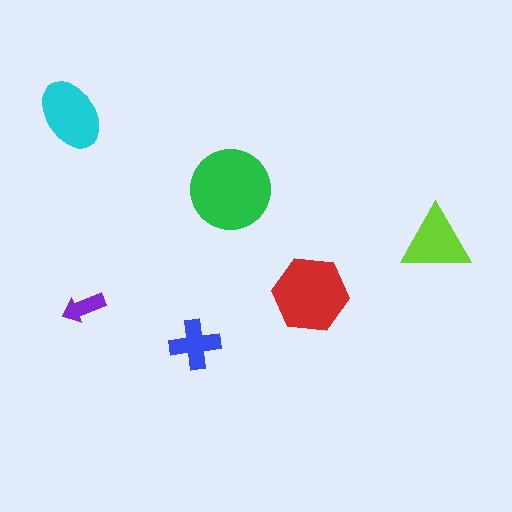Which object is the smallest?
The purple arrow.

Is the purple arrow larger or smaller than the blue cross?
Smaller.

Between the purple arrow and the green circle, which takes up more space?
The green circle.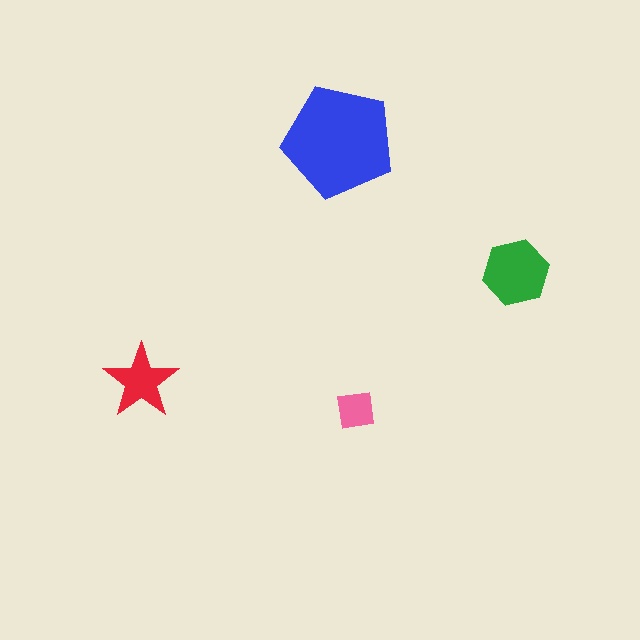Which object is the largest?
The blue pentagon.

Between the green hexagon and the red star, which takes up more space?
The green hexagon.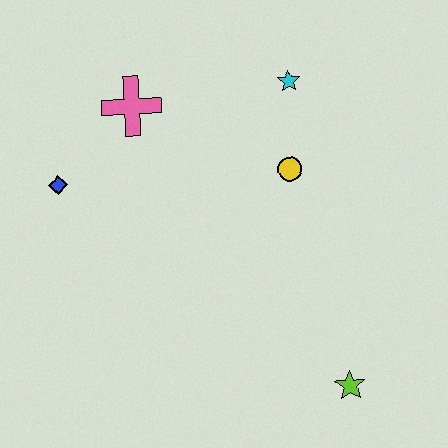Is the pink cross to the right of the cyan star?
No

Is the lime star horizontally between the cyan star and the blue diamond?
No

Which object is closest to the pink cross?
The blue diamond is closest to the pink cross.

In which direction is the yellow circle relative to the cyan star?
The yellow circle is below the cyan star.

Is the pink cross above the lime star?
Yes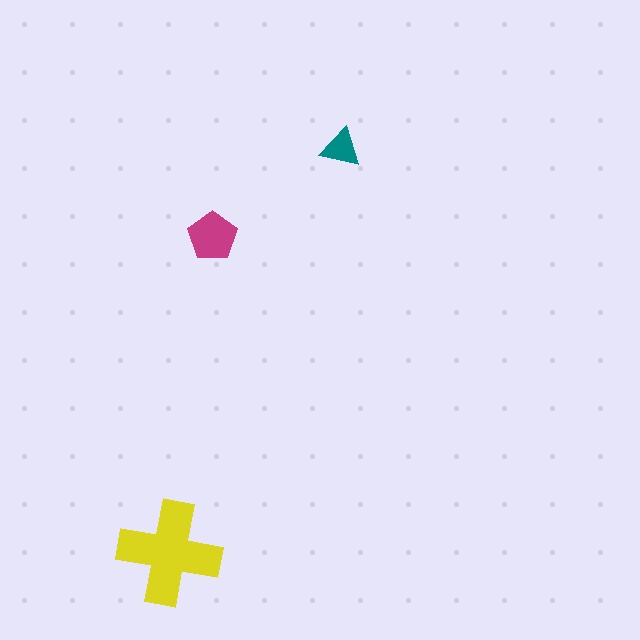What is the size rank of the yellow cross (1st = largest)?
1st.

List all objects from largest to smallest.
The yellow cross, the magenta pentagon, the teal triangle.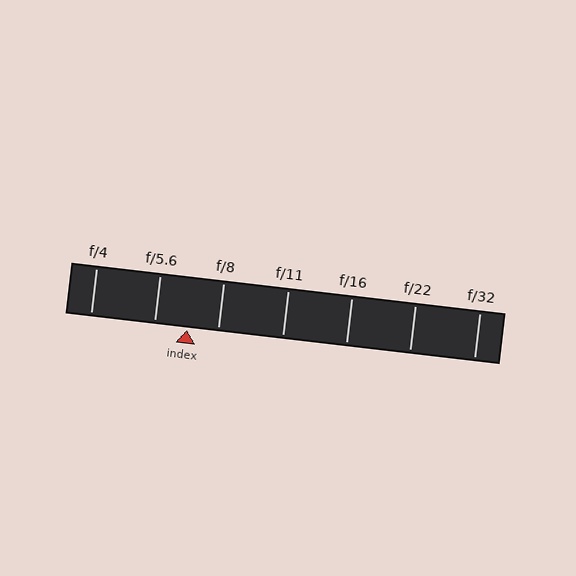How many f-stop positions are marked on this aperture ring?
There are 7 f-stop positions marked.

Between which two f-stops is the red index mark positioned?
The index mark is between f/5.6 and f/8.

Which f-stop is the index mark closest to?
The index mark is closest to f/8.